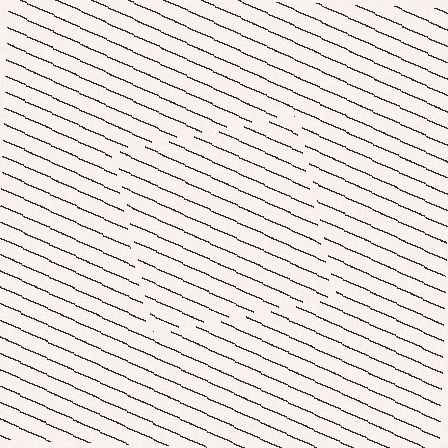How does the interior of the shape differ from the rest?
The interior of the shape contains the same grating, shifted by half a period — the contour is defined by the phase discontinuity where line-ends from the inner and outer gratings abut.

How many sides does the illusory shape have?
4 sides — the line-ends trace a square.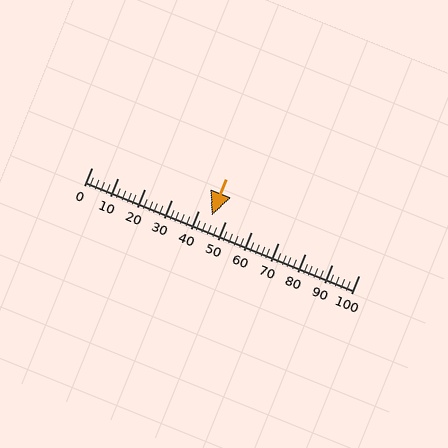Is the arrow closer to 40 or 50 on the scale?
The arrow is closer to 40.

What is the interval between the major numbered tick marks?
The major tick marks are spaced 10 units apart.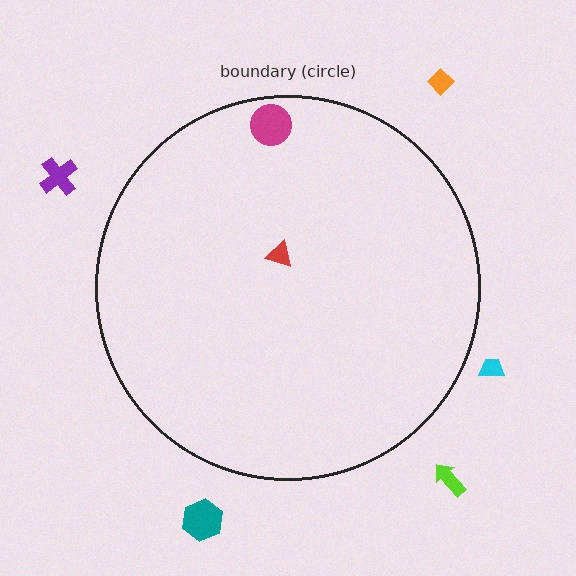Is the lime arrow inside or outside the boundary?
Outside.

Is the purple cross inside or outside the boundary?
Outside.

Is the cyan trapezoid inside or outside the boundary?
Outside.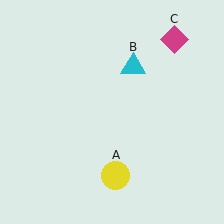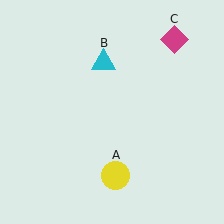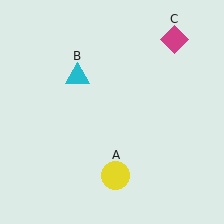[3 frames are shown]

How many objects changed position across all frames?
1 object changed position: cyan triangle (object B).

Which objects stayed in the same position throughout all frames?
Yellow circle (object A) and magenta diamond (object C) remained stationary.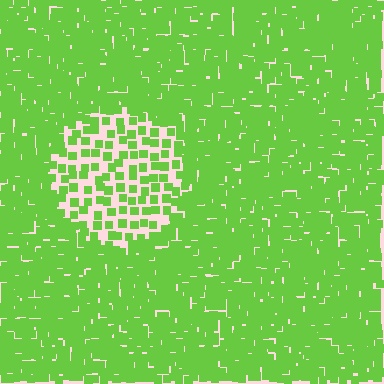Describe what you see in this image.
The image contains small lime elements arranged at two different densities. A circle-shaped region is visible where the elements are less densely packed than the surrounding area.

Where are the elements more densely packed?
The elements are more densely packed outside the circle boundary.